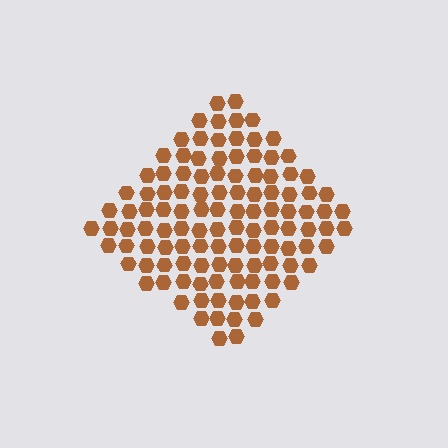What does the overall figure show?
The overall figure shows a diamond.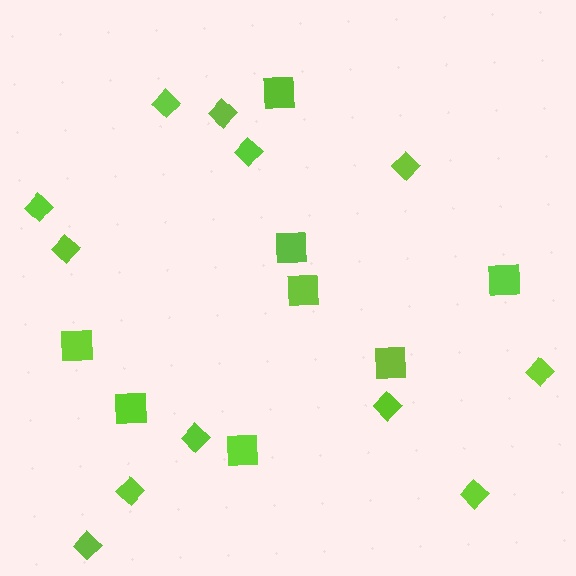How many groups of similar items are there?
There are 2 groups: one group of squares (8) and one group of diamonds (12).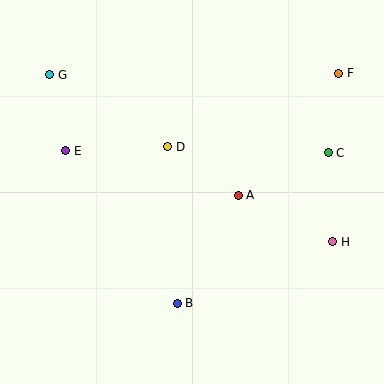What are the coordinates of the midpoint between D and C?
The midpoint between D and C is at (248, 150).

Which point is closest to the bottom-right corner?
Point H is closest to the bottom-right corner.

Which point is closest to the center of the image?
Point A at (238, 195) is closest to the center.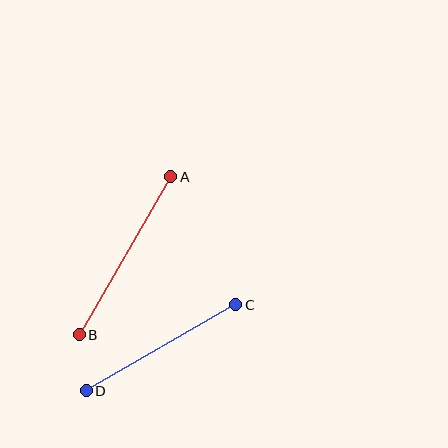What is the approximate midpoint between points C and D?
The midpoint is at approximately (161, 348) pixels.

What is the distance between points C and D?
The distance is approximately 172 pixels.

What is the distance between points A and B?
The distance is approximately 183 pixels.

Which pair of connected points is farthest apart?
Points A and B are farthest apart.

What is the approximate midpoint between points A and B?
The midpoint is at approximately (125, 256) pixels.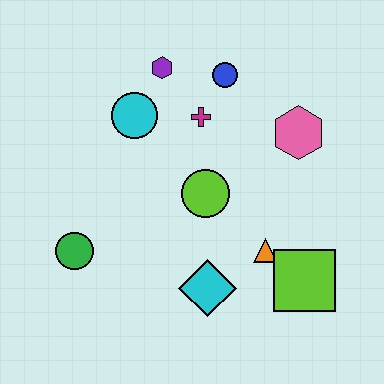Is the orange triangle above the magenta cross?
No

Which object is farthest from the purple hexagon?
The lime square is farthest from the purple hexagon.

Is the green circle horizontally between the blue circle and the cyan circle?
No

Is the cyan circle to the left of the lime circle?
Yes